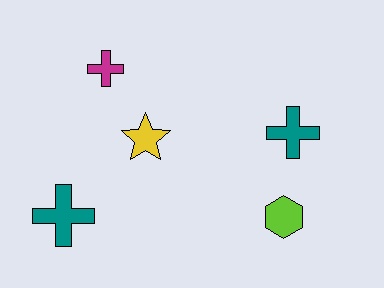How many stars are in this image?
There is 1 star.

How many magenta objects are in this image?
There is 1 magenta object.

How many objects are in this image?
There are 5 objects.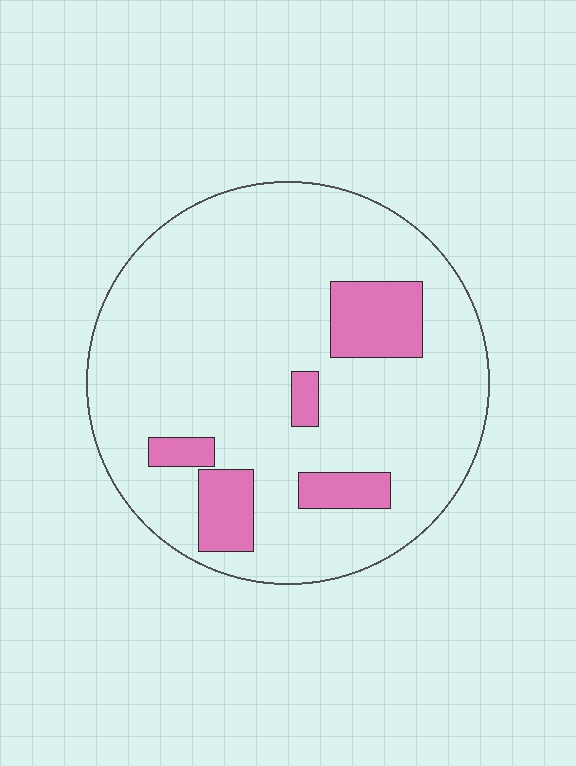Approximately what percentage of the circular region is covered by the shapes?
Approximately 15%.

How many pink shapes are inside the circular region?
5.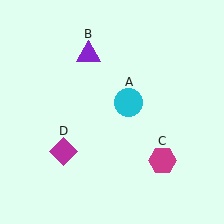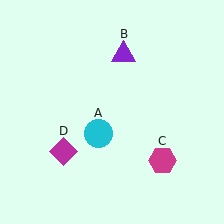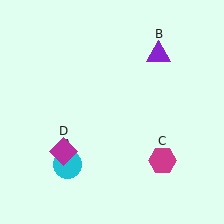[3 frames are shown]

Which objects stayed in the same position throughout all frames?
Magenta hexagon (object C) and magenta diamond (object D) remained stationary.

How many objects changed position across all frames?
2 objects changed position: cyan circle (object A), purple triangle (object B).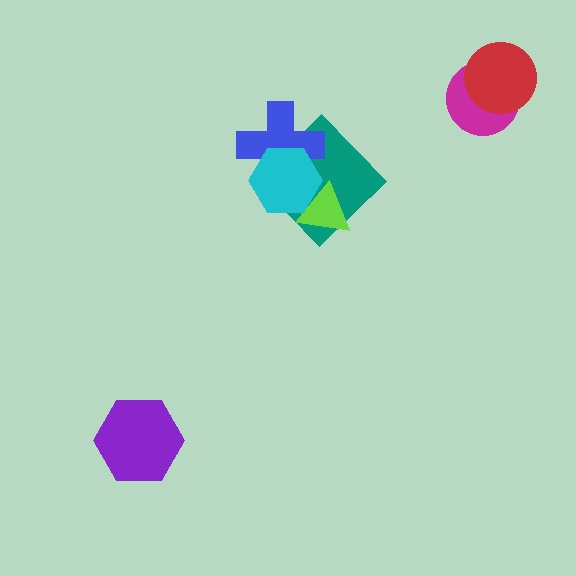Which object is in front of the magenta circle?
The red circle is in front of the magenta circle.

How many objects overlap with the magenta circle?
1 object overlaps with the magenta circle.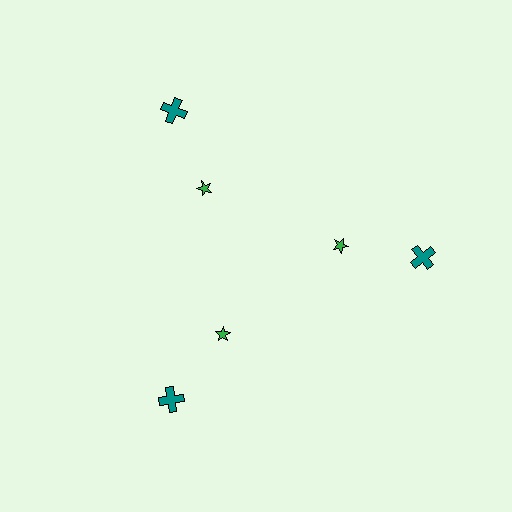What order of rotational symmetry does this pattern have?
This pattern has 3-fold rotational symmetry.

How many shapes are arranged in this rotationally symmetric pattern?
There are 6 shapes, arranged in 3 groups of 2.